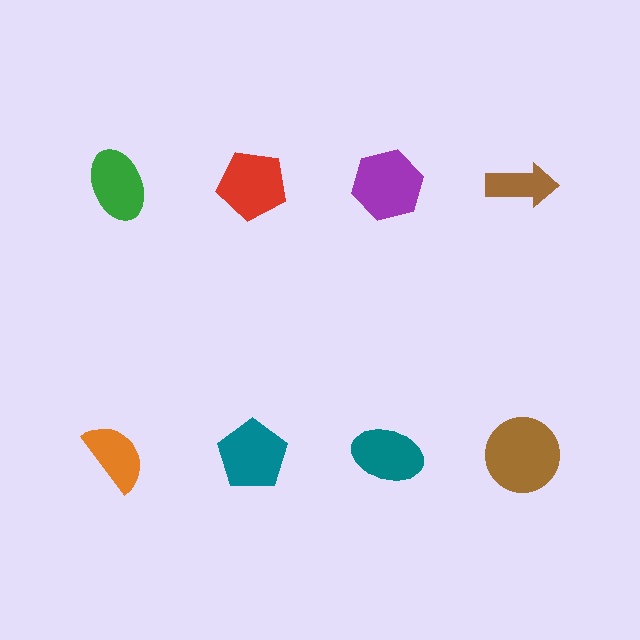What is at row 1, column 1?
A green ellipse.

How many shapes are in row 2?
4 shapes.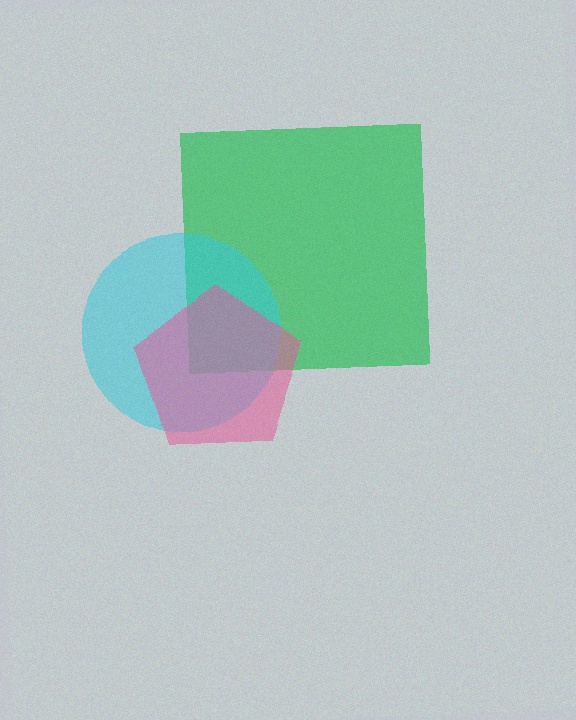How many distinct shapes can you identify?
There are 3 distinct shapes: a green square, a cyan circle, a pink pentagon.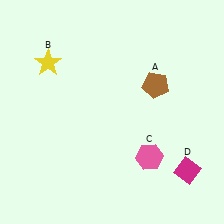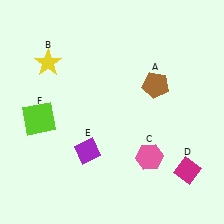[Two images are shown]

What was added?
A purple diamond (E), a lime square (F) were added in Image 2.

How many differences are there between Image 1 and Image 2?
There are 2 differences between the two images.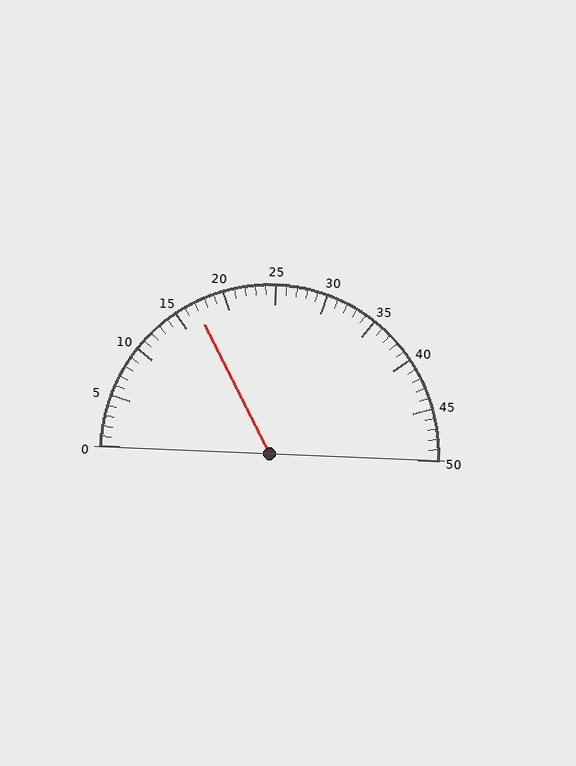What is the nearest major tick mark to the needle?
The nearest major tick mark is 15.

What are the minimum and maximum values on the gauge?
The gauge ranges from 0 to 50.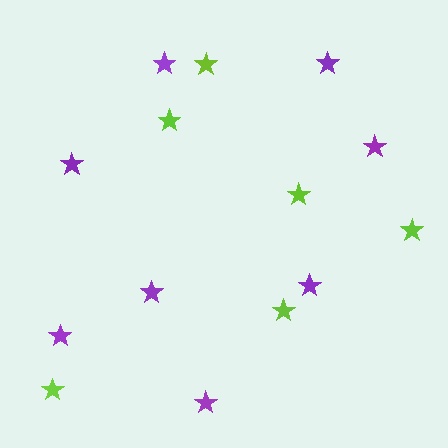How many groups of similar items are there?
There are 2 groups: one group of purple stars (8) and one group of lime stars (6).